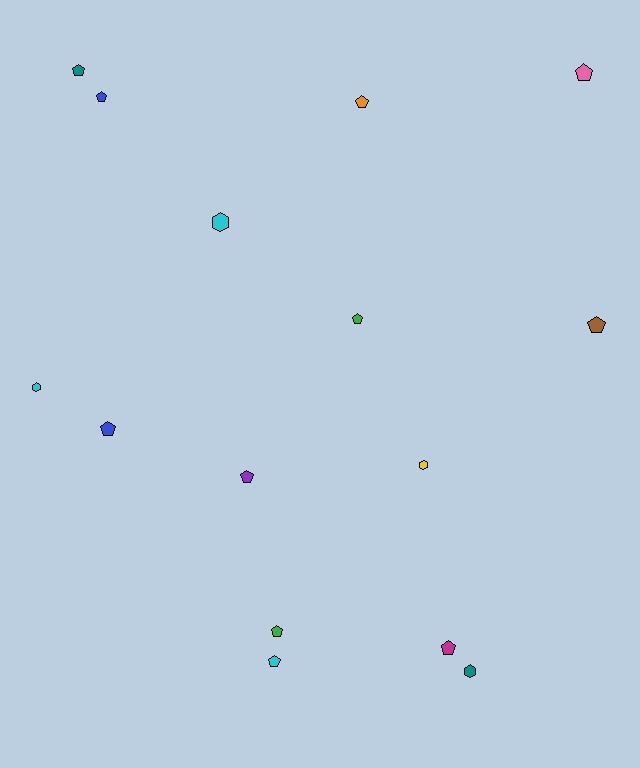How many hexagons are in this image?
There are 4 hexagons.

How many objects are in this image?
There are 15 objects.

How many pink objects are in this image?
There is 1 pink object.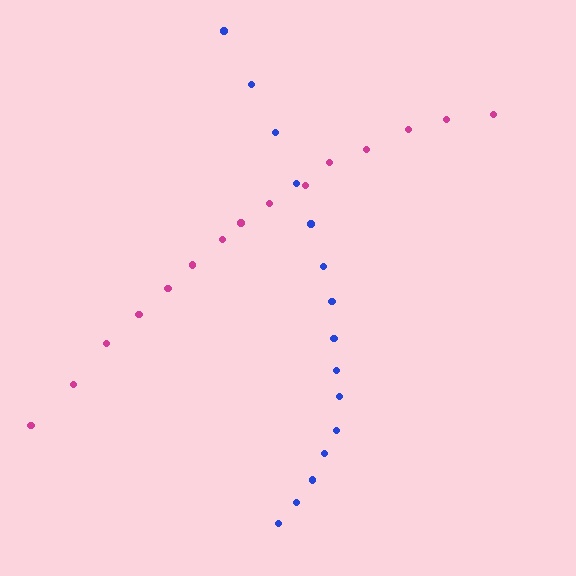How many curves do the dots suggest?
There are 2 distinct paths.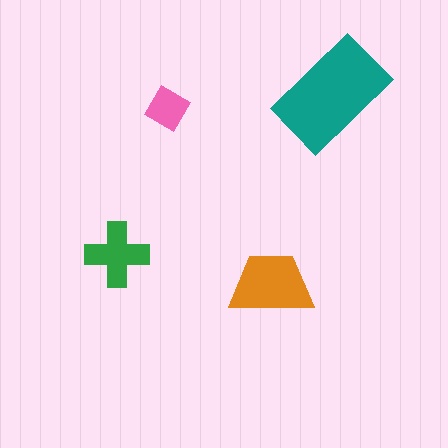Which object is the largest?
The teal rectangle.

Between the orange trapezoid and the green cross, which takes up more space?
The orange trapezoid.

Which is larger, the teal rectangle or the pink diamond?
The teal rectangle.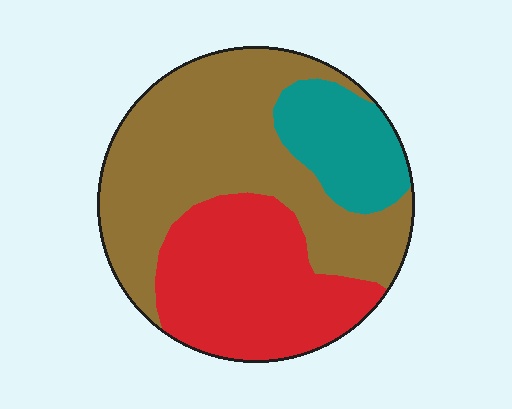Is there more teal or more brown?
Brown.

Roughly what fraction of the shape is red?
Red covers around 35% of the shape.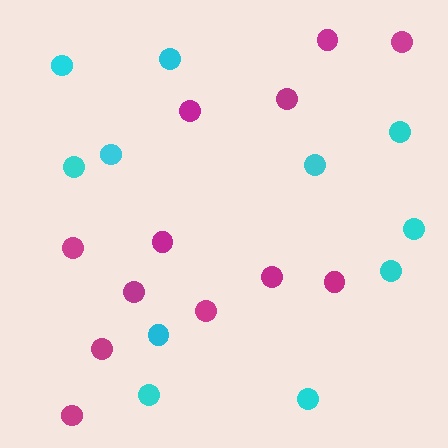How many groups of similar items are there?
There are 2 groups: one group of magenta circles (12) and one group of cyan circles (11).